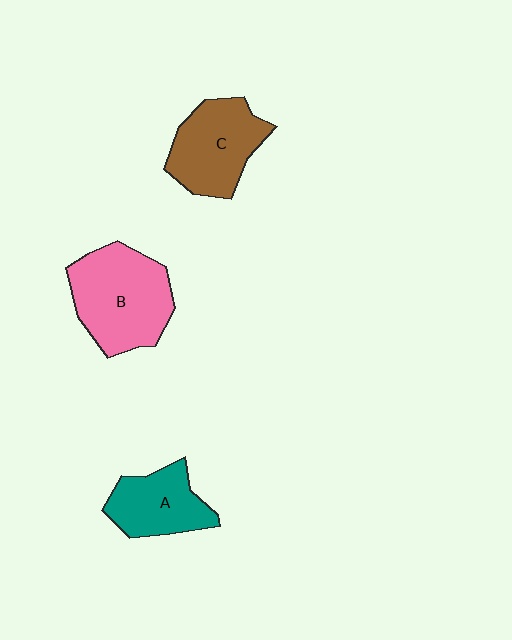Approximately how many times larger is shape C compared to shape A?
Approximately 1.2 times.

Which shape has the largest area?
Shape B (pink).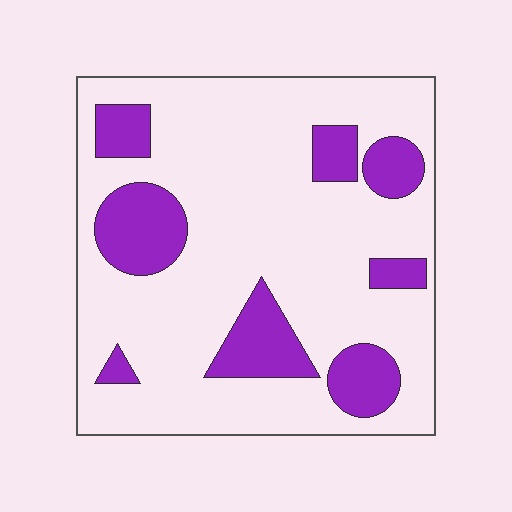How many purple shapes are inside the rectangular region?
8.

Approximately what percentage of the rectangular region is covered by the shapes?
Approximately 20%.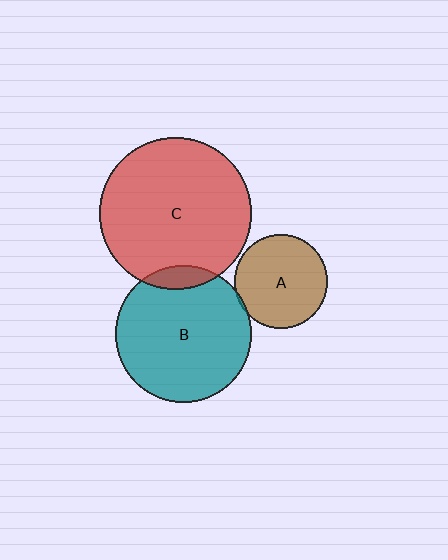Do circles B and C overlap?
Yes.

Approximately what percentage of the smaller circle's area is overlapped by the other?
Approximately 10%.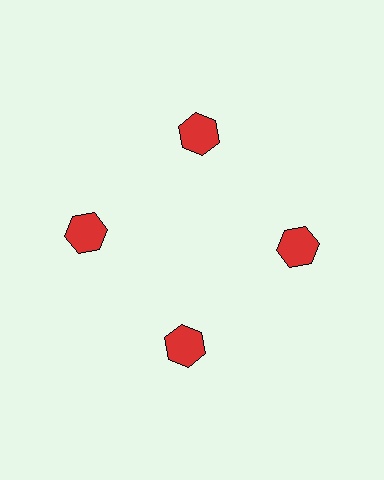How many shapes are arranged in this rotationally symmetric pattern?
There are 4 shapes, arranged in 4 groups of 1.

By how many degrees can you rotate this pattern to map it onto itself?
The pattern maps onto itself every 90 degrees of rotation.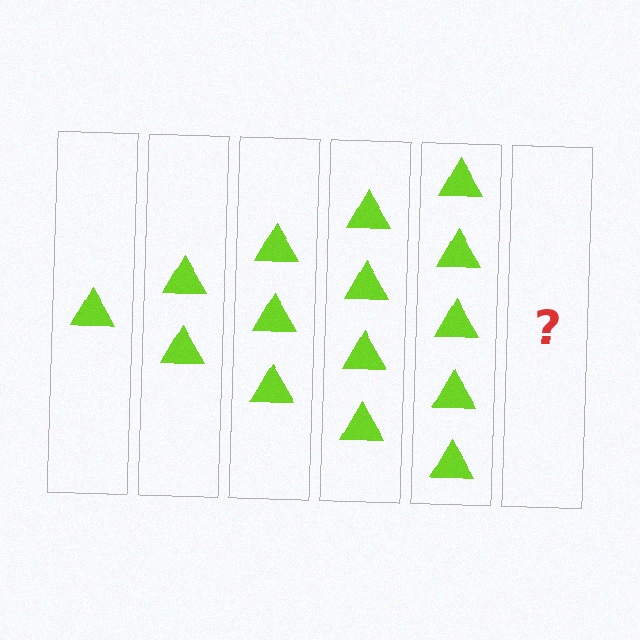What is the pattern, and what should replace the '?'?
The pattern is that each step adds one more triangle. The '?' should be 6 triangles.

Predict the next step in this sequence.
The next step is 6 triangles.